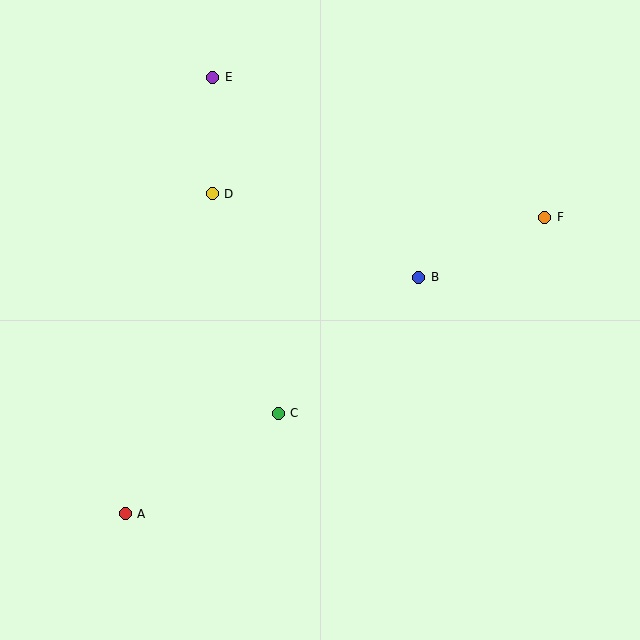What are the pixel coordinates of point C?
Point C is at (278, 413).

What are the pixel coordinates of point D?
Point D is at (212, 194).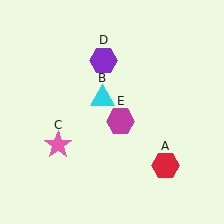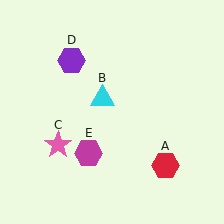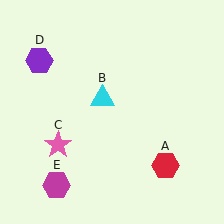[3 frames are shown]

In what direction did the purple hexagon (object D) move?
The purple hexagon (object D) moved left.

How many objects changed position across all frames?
2 objects changed position: purple hexagon (object D), magenta hexagon (object E).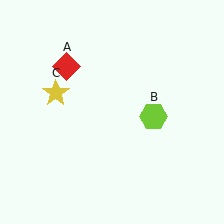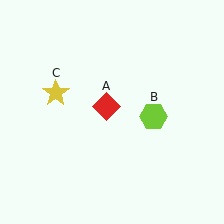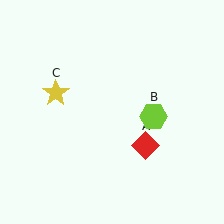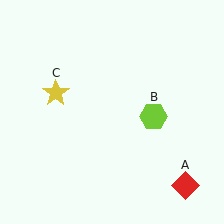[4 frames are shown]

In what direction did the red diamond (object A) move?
The red diamond (object A) moved down and to the right.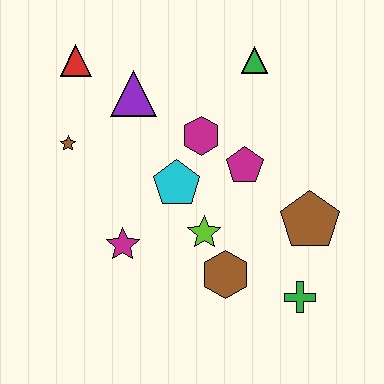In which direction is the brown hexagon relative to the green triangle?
The brown hexagon is below the green triangle.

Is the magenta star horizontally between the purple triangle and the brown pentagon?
No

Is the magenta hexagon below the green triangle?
Yes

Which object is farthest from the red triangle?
The green cross is farthest from the red triangle.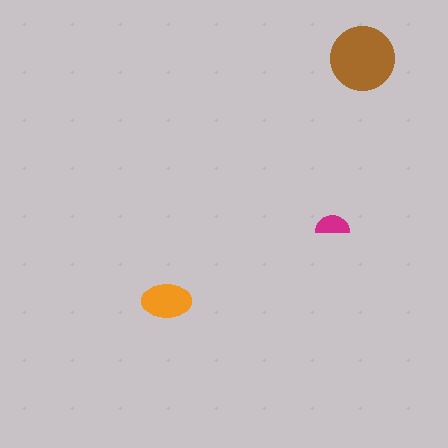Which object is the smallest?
The magenta semicircle.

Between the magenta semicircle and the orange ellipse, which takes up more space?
The orange ellipse.